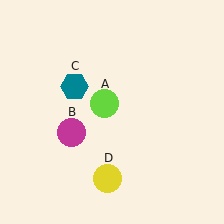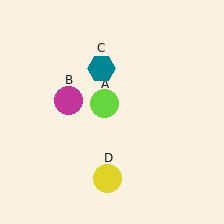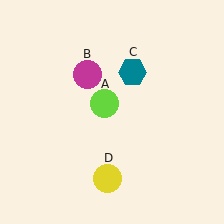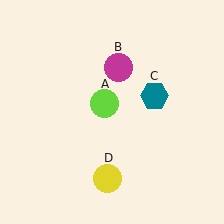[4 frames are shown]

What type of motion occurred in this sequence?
The magenta circle (object B), teal hexagon (object C) rotated clockwise around the center of the scene.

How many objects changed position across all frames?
2 objects changed position: magenta circle (object B), teal hexagon (object C).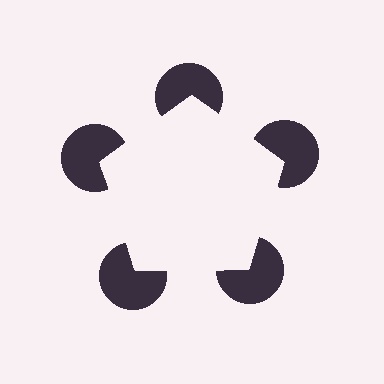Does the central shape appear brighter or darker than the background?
It typically appears slightly brighter than the background, even though no actual brightness change is drawn.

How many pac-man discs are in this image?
There are 5 — one at each vertex of the illusory pentagon.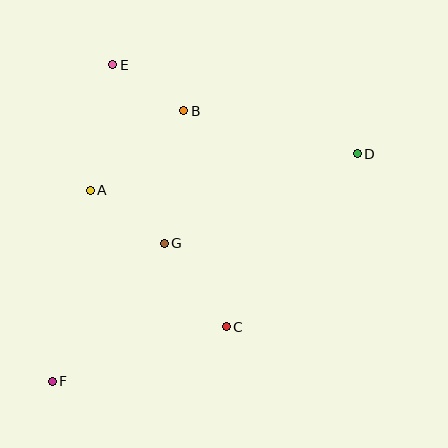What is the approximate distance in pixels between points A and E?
The distance between A and E is approximately 127 pixels.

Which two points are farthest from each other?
Points D and F are farthest from each other.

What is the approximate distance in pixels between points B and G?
The distance between B and G is approximately 134 pixels.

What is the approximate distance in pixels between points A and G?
The distance between A and G is approximately 91 pixels.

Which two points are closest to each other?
Points B and E are closest to each other.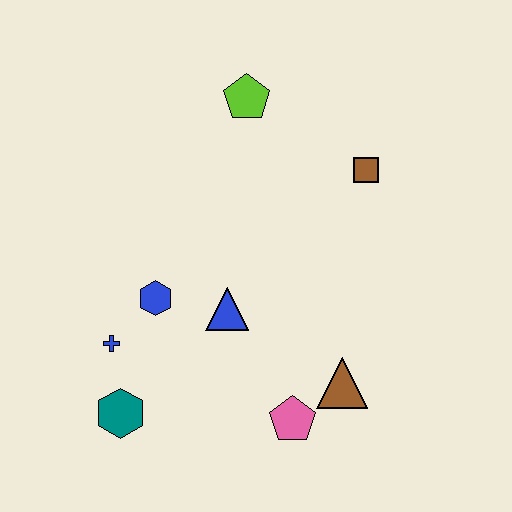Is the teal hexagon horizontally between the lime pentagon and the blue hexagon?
No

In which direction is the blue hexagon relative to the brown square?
The blue hexagon is to the left of the brown square.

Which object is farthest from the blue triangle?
The lime pentagon is farthest from the blue triangle.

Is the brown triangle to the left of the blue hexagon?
No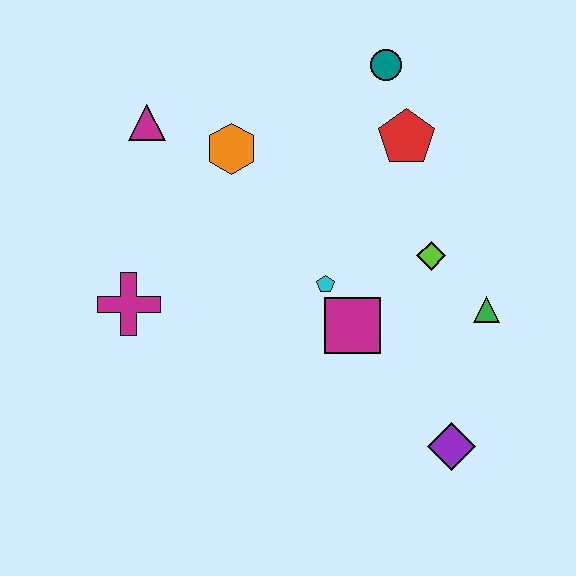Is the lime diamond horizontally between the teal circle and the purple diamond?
Yes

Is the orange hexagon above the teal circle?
No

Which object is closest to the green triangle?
The lime diamond is closest to the green triangle.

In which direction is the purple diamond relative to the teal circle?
The purple diamond is below the teal circle.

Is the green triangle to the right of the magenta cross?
Yes